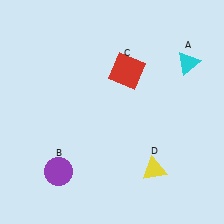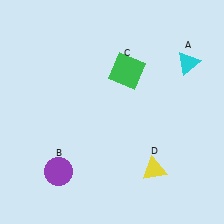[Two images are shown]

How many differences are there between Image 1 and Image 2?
There is 1 difference between the two images.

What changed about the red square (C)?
In Image 1, C is red. In Image 2, it changed to green.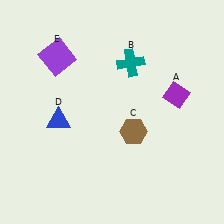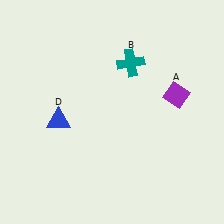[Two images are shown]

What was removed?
The purple square (E), the brown hexagon (C) were removed in Image 2.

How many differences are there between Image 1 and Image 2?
There are 2 differences between the two images.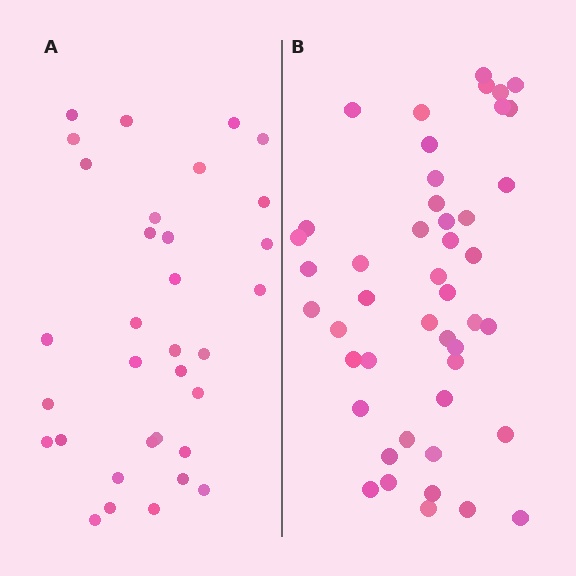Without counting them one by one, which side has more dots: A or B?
Region B (the right region) has more dots.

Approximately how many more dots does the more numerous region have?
Region B has approximately 15 more dots than region A.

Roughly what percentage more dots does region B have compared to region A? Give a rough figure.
About 40% more.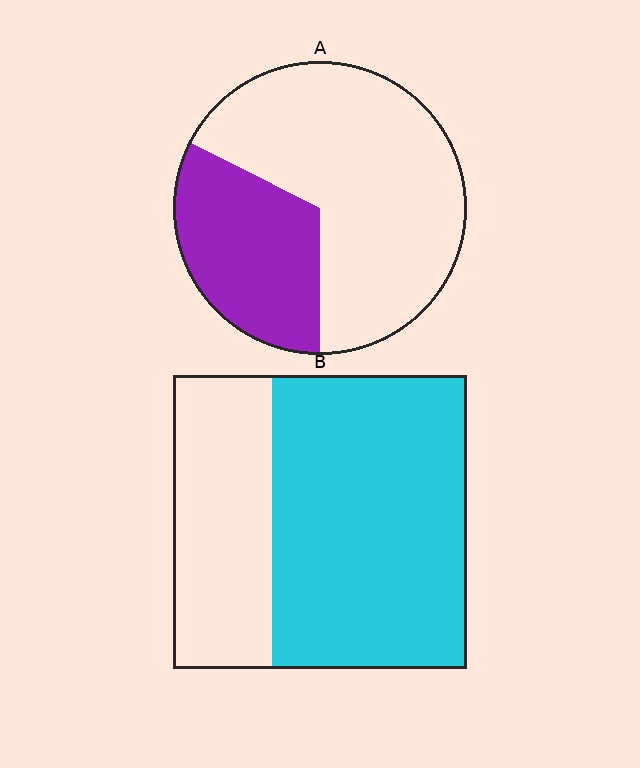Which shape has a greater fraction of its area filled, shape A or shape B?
Shape B.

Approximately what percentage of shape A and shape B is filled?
A is approximately 30% and B is approximately 65%.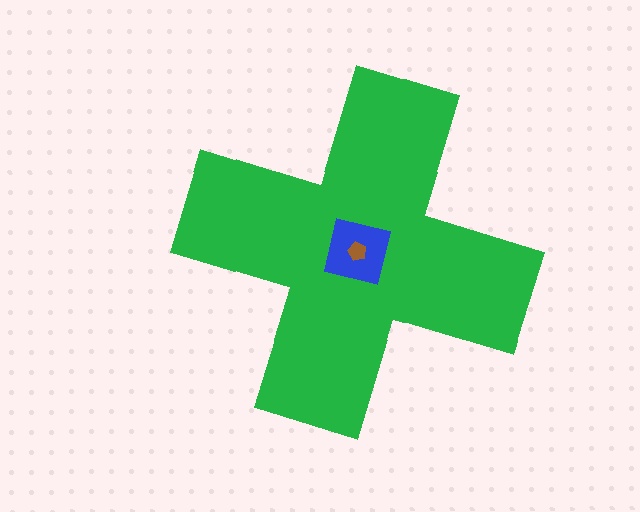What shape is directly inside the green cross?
The blue square.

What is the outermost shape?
The green cross.